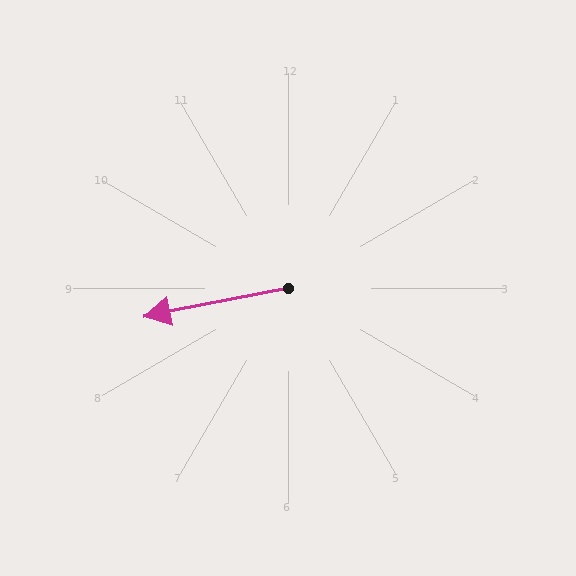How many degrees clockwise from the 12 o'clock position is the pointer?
Approximately 259 degrees.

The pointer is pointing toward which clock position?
Roughly 9 o'clock.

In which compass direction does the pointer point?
West.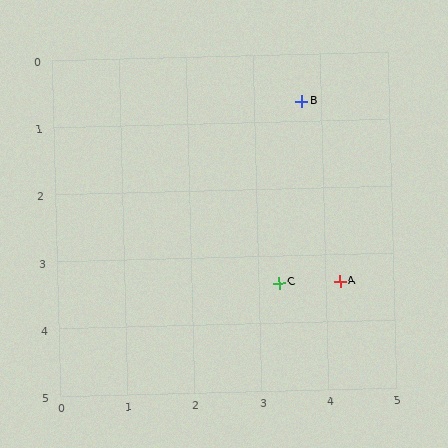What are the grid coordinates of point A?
Point A is at approximately (4.2, 3.4).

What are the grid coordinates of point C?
Point C is at approximately (3.3, 3.4).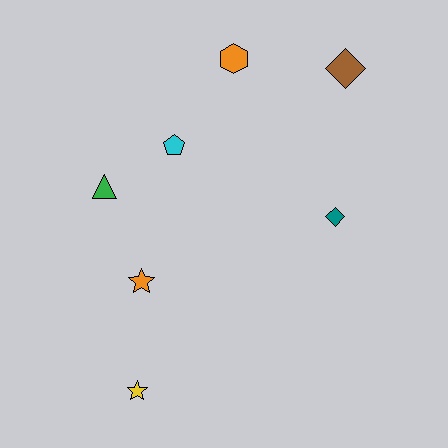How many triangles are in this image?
There is 1 triangle.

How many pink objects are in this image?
There are no pink objects.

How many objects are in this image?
There are 7 objects.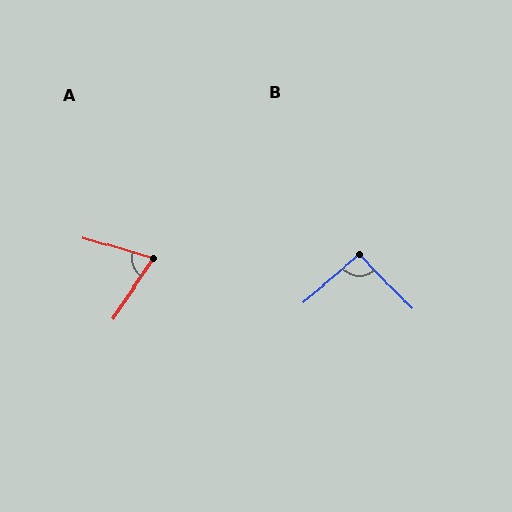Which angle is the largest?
B, at approximately 94 degrees.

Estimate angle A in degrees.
Approximately 72 degrees.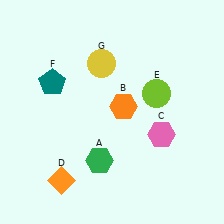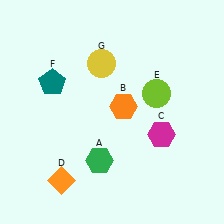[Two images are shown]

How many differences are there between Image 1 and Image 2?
There is 1 difference between the two images.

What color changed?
The hexagon (C) changed from pink in Image 1 to magenta in Image 2.